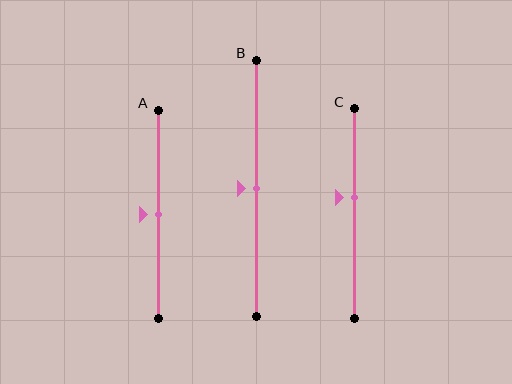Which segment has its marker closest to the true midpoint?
Segment A has its marker closest to the true midpoint.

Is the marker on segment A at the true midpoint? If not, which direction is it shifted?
Yes, the marker on segment A is at the true midpoint.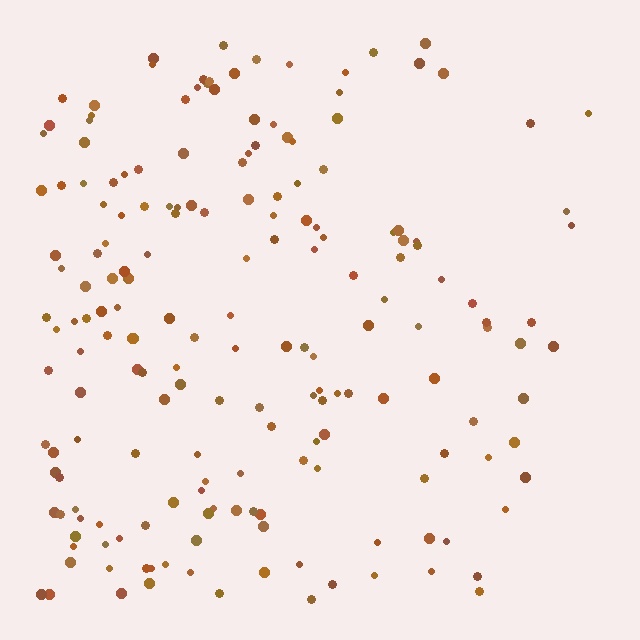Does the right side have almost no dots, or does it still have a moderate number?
Still a moderate number, just noticeably fewer than the left.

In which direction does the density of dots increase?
From right to left, with the left side densest.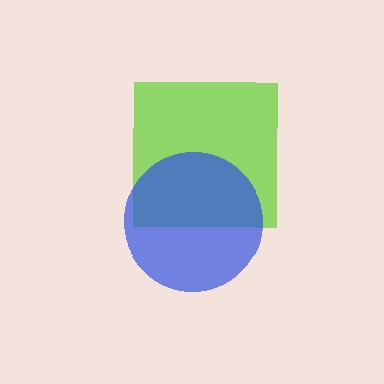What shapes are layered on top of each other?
The layered shapes are: a lime square, a blue circle.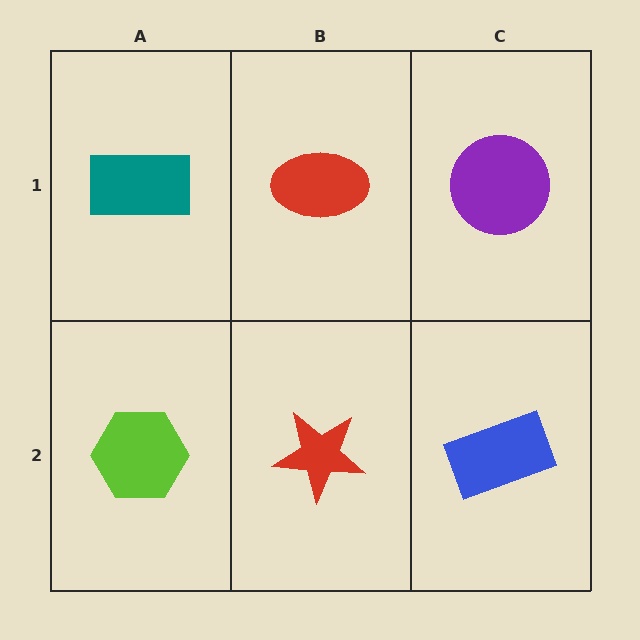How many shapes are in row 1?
3 shapes.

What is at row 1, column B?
A red ellipse.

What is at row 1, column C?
A purple circle.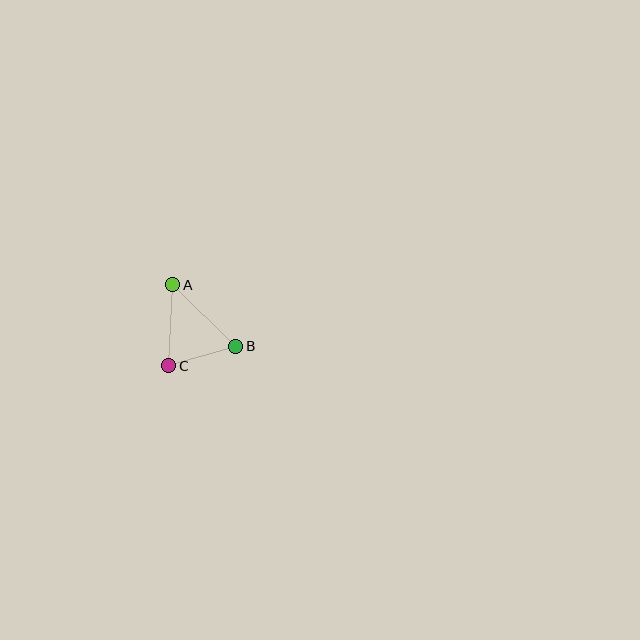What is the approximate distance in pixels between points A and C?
The distance between A and C is approximately 81 pixels.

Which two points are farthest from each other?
Points A and B are farthest from each other.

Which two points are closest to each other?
Points B and C are closest to each other.